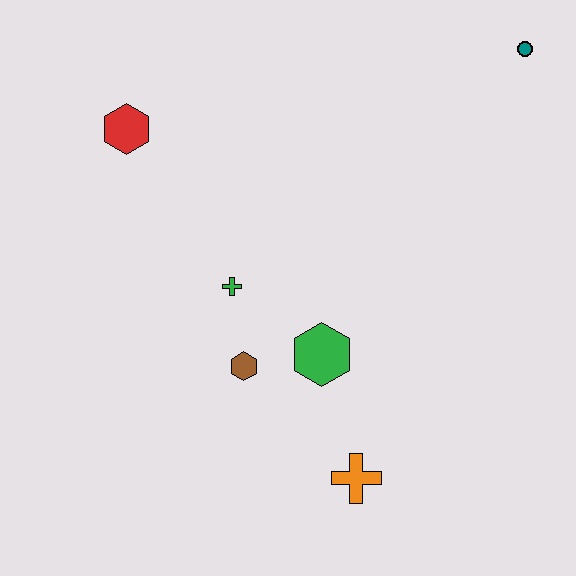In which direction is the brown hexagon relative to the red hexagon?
The brown hexagon is below the red hexagon.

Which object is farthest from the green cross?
The teal circle is farthest from the green cross.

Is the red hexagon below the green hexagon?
No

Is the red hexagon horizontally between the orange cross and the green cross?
No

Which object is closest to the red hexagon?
The green cross is closest to the red hexagon.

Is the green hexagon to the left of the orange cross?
Yes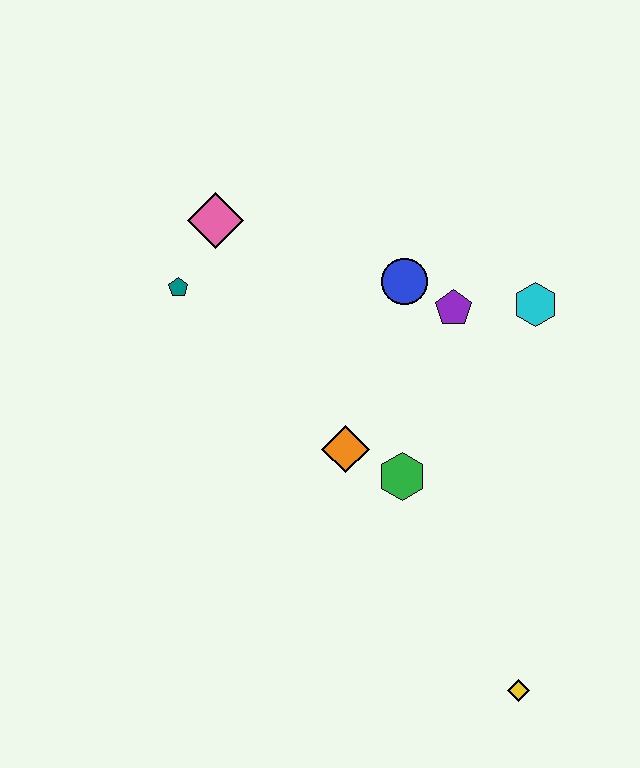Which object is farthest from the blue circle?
The yellow diamond is farthest from the blue circle.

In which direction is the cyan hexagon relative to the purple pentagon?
The cyan hexagon is to the right of the purple pentagon.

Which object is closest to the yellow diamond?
The green hexagon is closest to the yellow diamond.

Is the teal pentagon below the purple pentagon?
No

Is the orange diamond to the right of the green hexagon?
No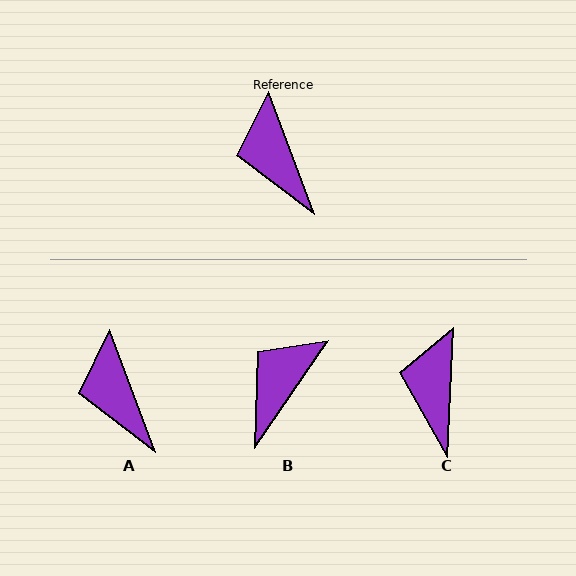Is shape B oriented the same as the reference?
No, it is off by about 55 degrees.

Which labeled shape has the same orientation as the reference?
A.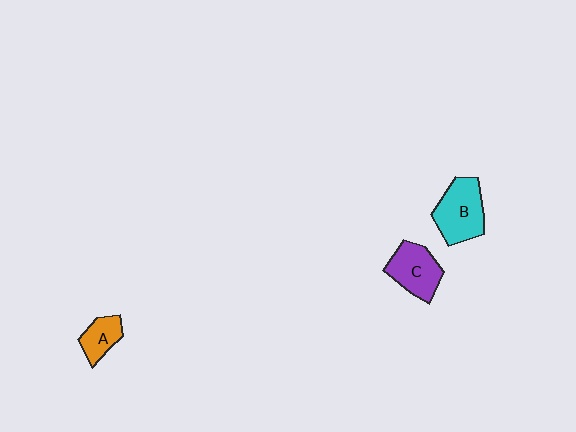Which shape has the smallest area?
Shape A (orange).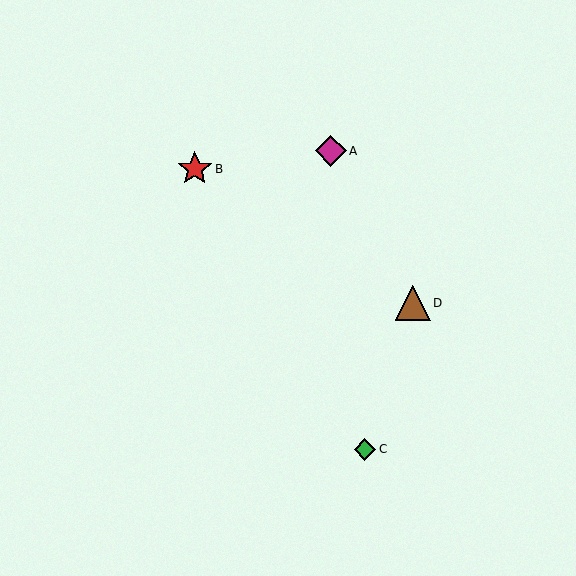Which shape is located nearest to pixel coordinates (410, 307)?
The brown triangle (labeled D) at (413, 303) is nearest to that location.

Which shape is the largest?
The brown triangle (labeled D) is the largest.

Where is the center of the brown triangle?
The center of the brown triangle is at (413, 303).